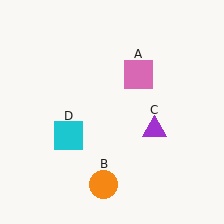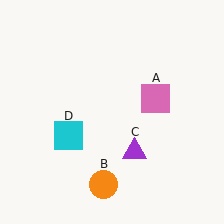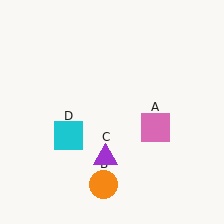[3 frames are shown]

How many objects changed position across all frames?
2 objects changed position: pink square (object A), purple triangle (object C).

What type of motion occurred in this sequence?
The pink square (object A), purple triangle (object C) rotated clockwise around the center of the scene.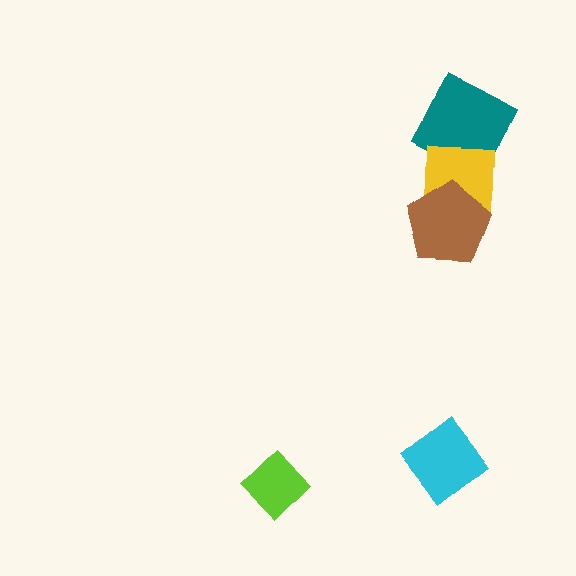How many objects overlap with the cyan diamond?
0 objects overlap with the cyan diamond.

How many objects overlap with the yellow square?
2 objects overlap with the yellow square.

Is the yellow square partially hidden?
Yes, it is partially covered by another shape.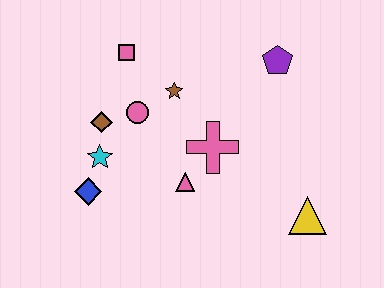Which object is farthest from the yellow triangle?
The pink square is farthest from the yellow triangle.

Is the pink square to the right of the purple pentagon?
No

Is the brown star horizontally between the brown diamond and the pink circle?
No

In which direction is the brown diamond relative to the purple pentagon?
The brown diamond is to the left of the purple pentagon.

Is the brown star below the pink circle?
No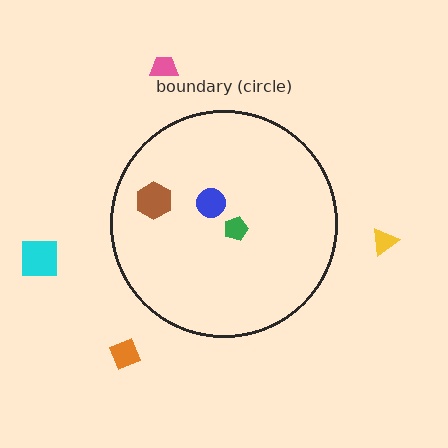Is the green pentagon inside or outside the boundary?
Inside.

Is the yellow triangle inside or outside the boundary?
Outside.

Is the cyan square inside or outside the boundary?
Outside.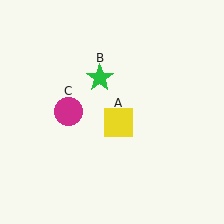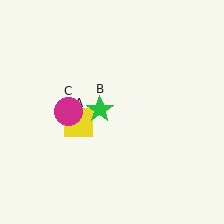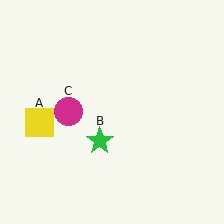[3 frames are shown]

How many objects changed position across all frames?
2 objects changed position: yellow square (object A), green star (object B).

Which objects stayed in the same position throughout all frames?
Magenta circle (object C) remained stationary.